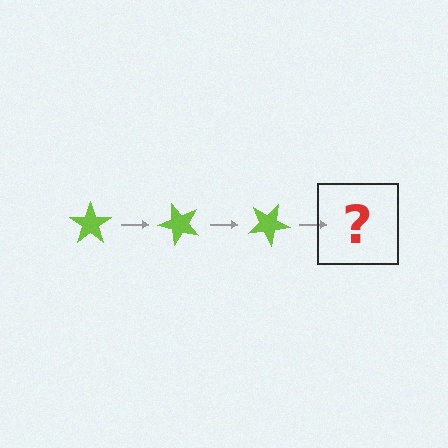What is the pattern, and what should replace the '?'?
The pattern is that the star rotates 50 degrees each step. The '?' should be a lime star rotated 150 degrees.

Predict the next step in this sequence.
The next step is a lime star rotated 150 degrees.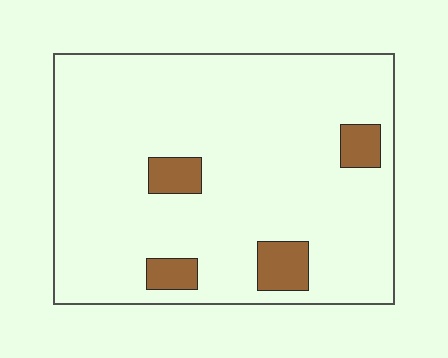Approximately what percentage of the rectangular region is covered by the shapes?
Approximately 10%.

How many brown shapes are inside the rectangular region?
4.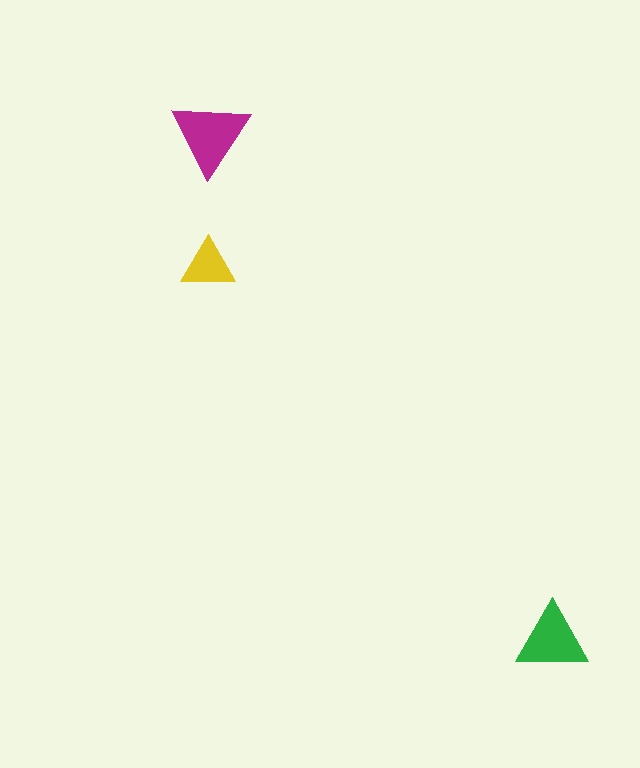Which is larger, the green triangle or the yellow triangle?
The green one.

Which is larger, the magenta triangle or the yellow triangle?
The magenta one.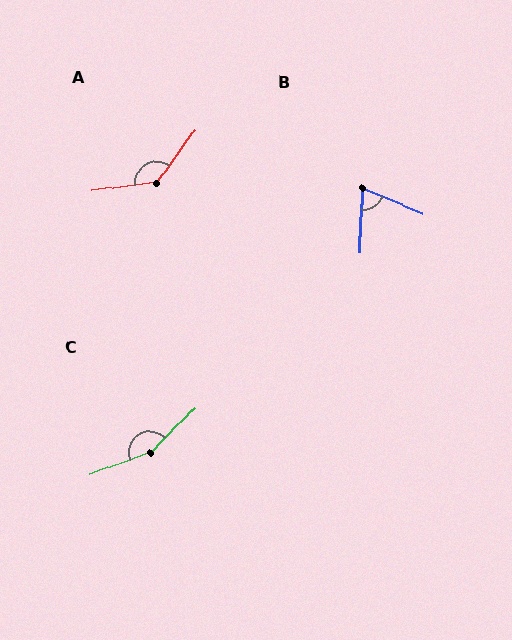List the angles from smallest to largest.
B (69°), A (133°), C (156°).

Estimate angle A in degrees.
Approximately 133 degrees.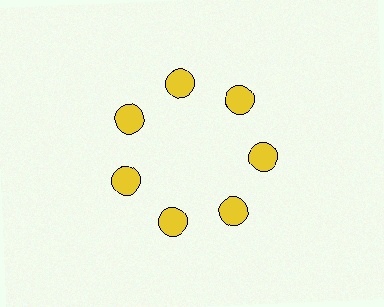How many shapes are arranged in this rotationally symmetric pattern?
There are 7 shapes, arranged in 7 groups of 1.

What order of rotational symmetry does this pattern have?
This pattern has 7-fold rotational symmetry.